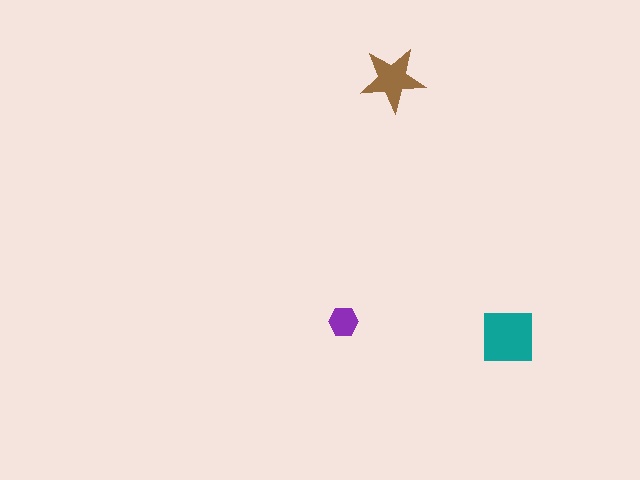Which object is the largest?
The teal square.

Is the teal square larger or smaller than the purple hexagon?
Larger.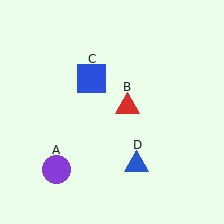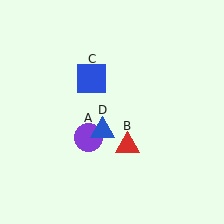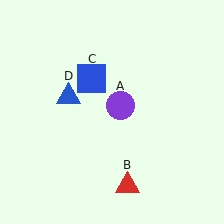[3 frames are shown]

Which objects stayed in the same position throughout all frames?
Blue square (object C) remained stationary.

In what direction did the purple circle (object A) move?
The purple circle (object A) moved up and to the right.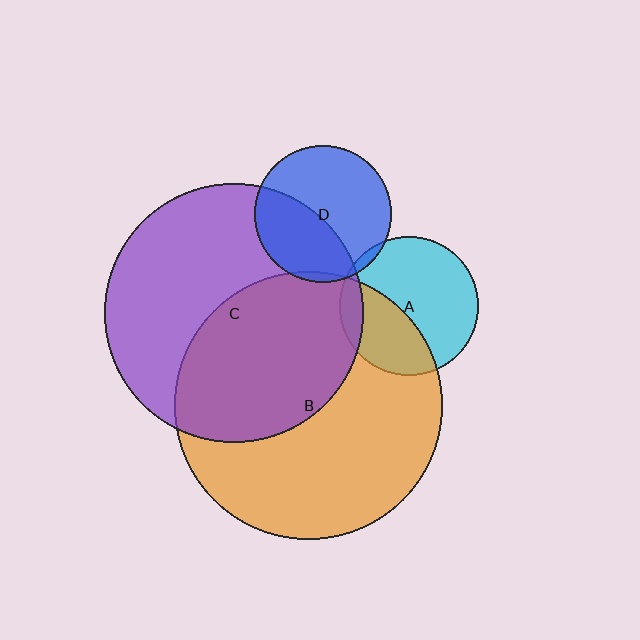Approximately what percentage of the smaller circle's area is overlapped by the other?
Approximately 40%.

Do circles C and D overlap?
Yes.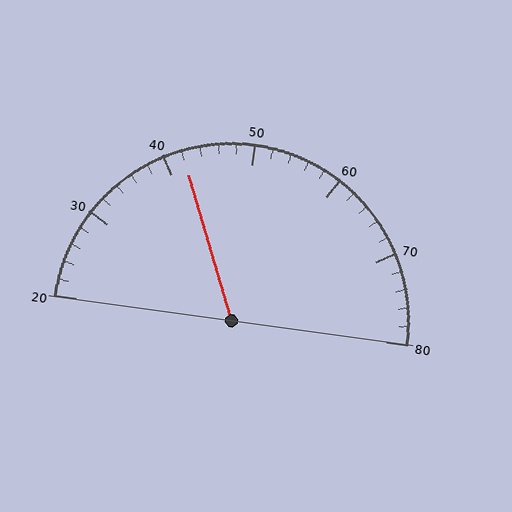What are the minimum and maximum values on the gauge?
The gauge ranges from 20 to 80.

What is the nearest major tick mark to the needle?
The nearest major tick mark is 40.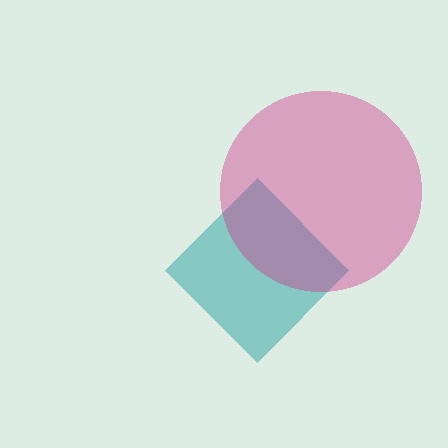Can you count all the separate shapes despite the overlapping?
Yes, there are 2 separate shapes.